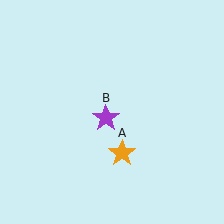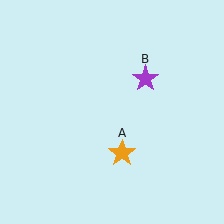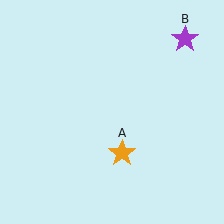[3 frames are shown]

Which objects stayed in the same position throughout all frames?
Orange star (object A) remained stationary.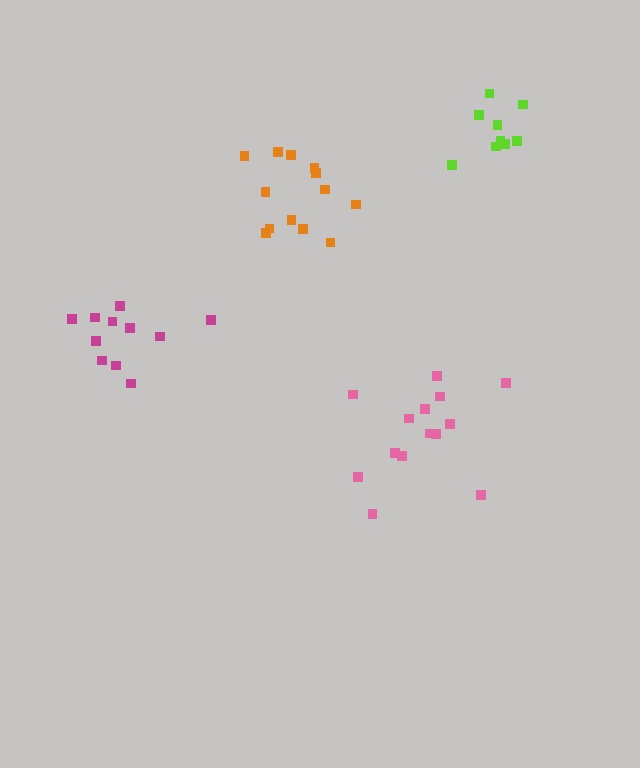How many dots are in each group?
Group 1: 13 dots, Group 2: 9 dots, Group 3: 14 dots, Group 4: 11 dots (47 total).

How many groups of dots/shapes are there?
There are 4 groups.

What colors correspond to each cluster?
The clusters are colored: orange, lime, pink, magenta.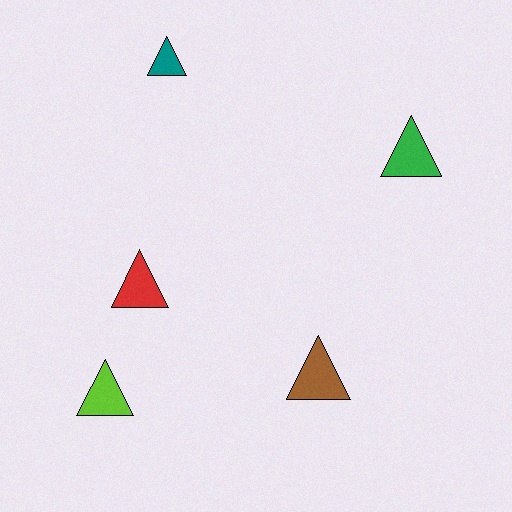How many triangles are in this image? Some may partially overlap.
There are 5 triangles.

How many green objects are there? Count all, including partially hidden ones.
There is 1 green object.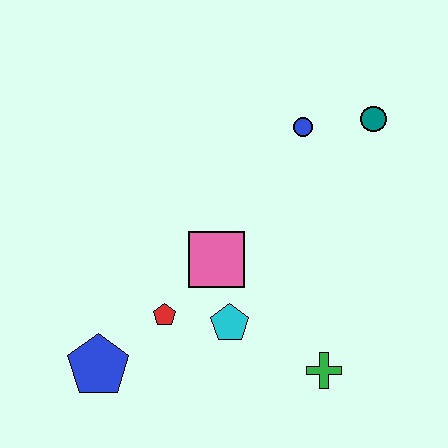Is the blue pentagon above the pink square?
No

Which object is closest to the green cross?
The cyan pentagon is closest to the green cross.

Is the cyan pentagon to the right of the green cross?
No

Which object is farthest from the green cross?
The teal circle is farthest from the green cross.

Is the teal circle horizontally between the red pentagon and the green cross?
No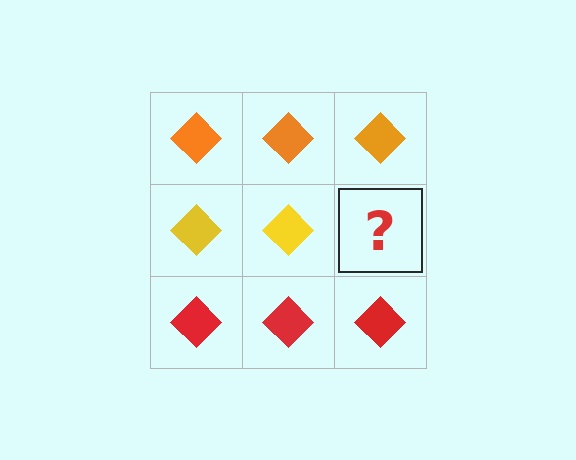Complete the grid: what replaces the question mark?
The question mark should be replaced with a yellow diamond.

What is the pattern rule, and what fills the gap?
The rule is that each row has a consistent color. The gap should be filled with a yellow diamond.